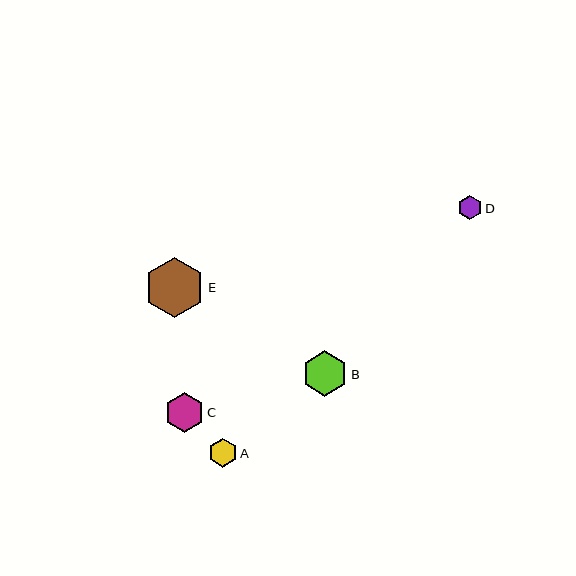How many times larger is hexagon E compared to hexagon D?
Hexagon E is approximately 2.5 times the size of hexagon D.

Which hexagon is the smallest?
Hexagon D is the smallest with a size of approximately 24 pixels.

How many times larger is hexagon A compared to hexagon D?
Hexagon A is approximately 1.2 times the size of hexagon D.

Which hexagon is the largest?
Hexagon E is the largest with a size of approximately 60 pixels.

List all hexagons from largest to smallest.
From largest to smallest: E, B, C, A, D.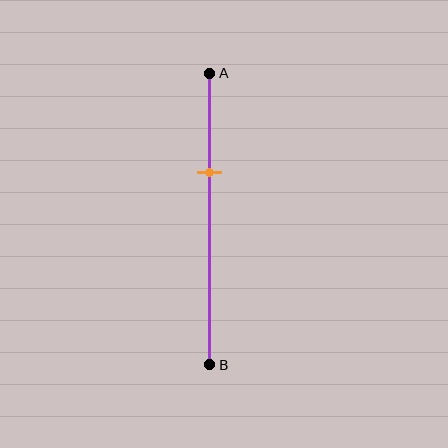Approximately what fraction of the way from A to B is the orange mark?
The orange mark is approximately 35% of the way from A to B.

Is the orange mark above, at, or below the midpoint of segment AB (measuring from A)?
The orange mark is above the midpoint of segment AB.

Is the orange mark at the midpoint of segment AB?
No, the mark is at about 35% from A, not at the 50% midpoint.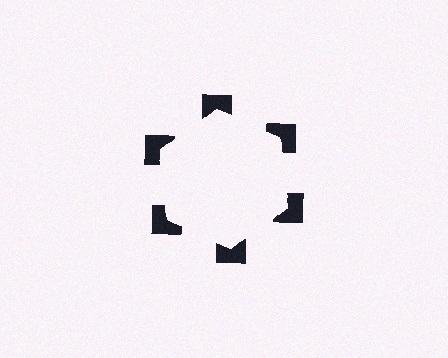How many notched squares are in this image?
There are 6 — one at each vertex of the illusory hexagon.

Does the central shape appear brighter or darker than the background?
It typically appears slightly brighter than the background, even though no actual brightness change is drawn.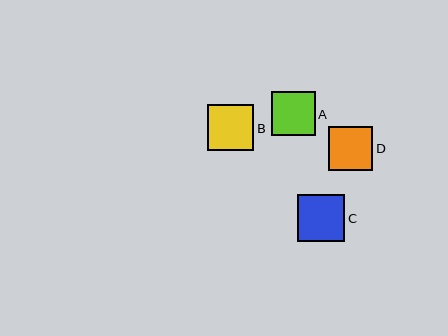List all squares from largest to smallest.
From largest to smallest: C, B, D, A.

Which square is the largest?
Square C is the largest with a size of approximately 47 pixels.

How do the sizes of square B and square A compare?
Square B and square A are approximately the same size.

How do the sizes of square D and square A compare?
Square D and square A are approximately the same size.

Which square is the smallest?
Square A is the smallest with a size of approximately 44 pixels.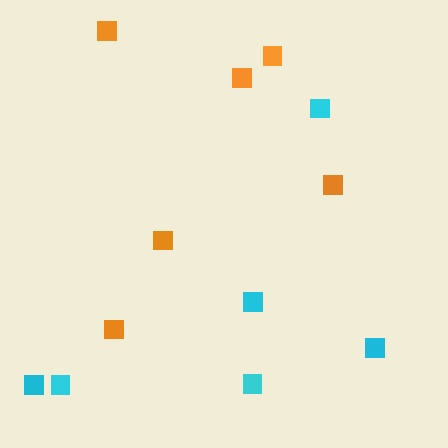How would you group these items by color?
There are 2 groups: one group of cyan squares (6) and one group of orange squares (6).